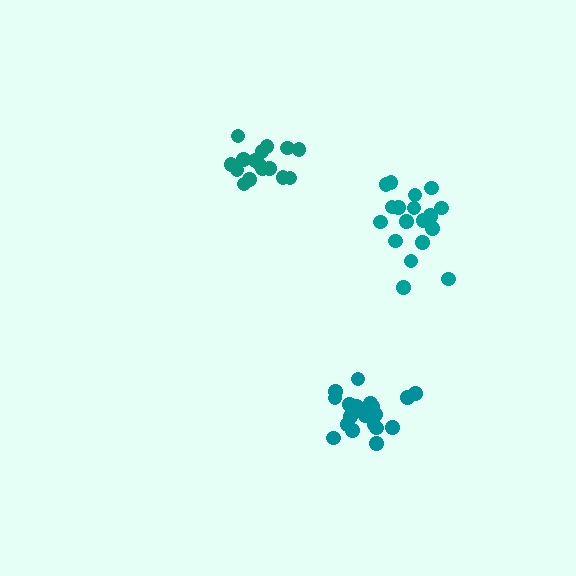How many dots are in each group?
Group 1: 19 dots, Group 2: 16 dots, Group 3: 19 dots (54 total).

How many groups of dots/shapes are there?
There are 3 groups.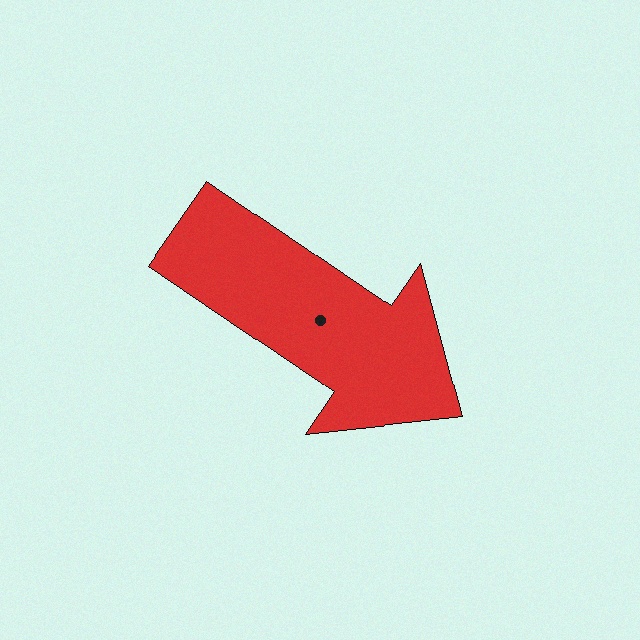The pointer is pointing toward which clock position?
Roughly 4 o'clock.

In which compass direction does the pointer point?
Southeast.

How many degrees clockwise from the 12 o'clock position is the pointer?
Approximately 124 degrees.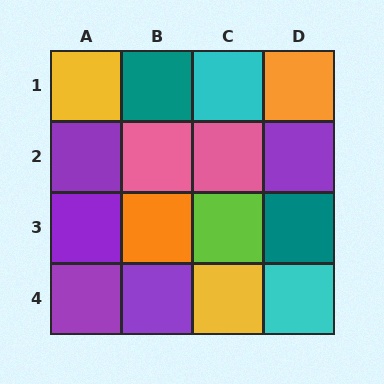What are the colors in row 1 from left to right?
Yellow, teal, cyan, orange.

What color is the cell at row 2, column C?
Pink.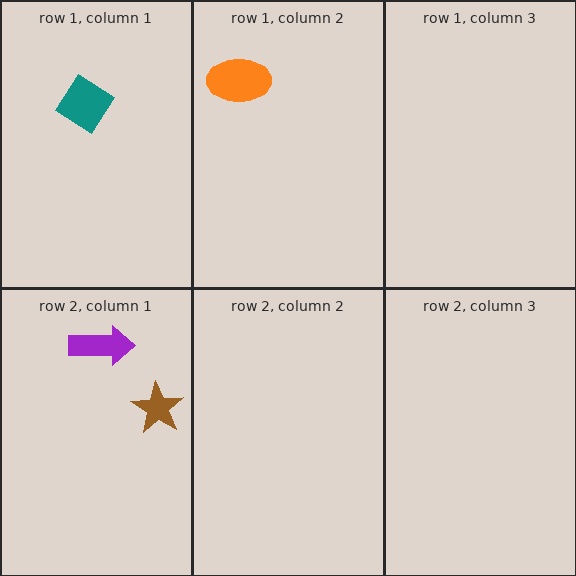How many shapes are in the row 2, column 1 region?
2.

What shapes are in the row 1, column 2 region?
The orange ellipse.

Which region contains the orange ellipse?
The row 1, column 2 region.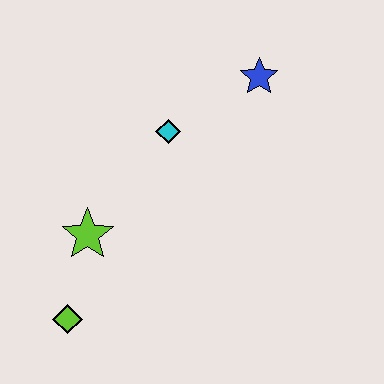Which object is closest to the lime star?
The lime diamond is closest to the lime star.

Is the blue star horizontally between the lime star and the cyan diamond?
No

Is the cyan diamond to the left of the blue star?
Yes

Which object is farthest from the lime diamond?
The blue star is farthest from the lime diamond.